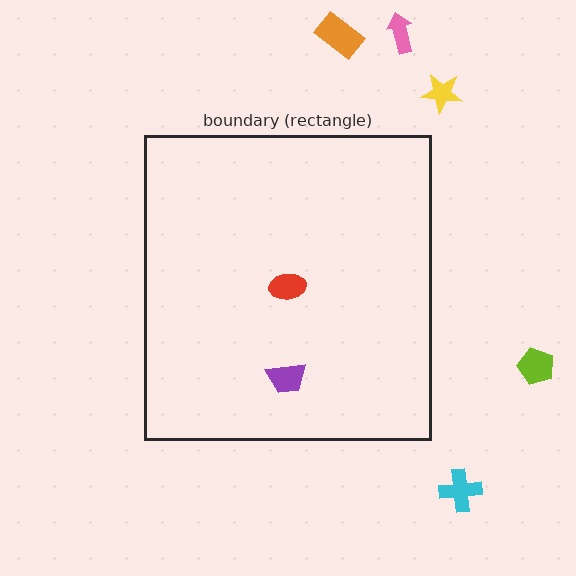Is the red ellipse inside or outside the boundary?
Inside.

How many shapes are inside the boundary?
2 inside, 5 outside.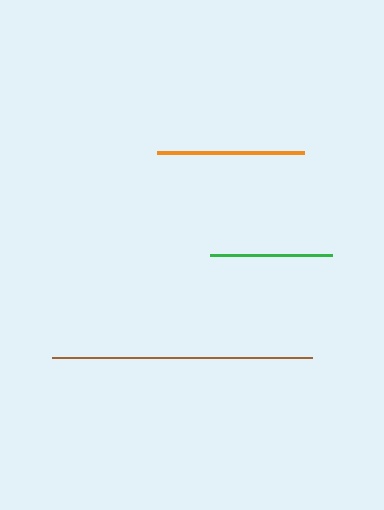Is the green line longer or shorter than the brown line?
The brown line is longer than the green line.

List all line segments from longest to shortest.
From longest to shortest: brown, orange, green.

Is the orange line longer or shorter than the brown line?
The brown line is longer than the orange line.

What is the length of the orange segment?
The orange segment is approximately 147 pixels long.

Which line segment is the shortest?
The green line is the shortest at approximately 121 pixels.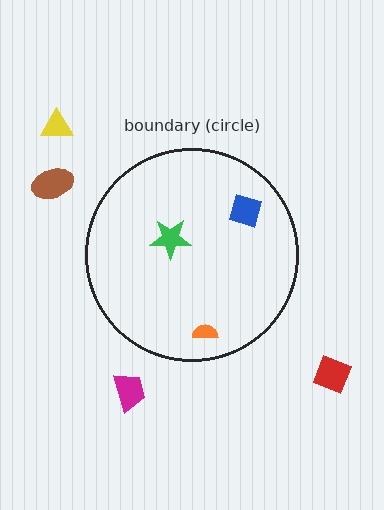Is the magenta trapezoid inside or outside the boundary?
Outside.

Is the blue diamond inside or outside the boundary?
Inside.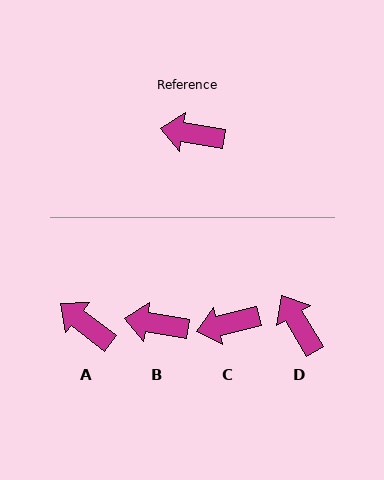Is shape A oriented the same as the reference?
No, it is off by about 29 degrees.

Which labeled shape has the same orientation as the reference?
B.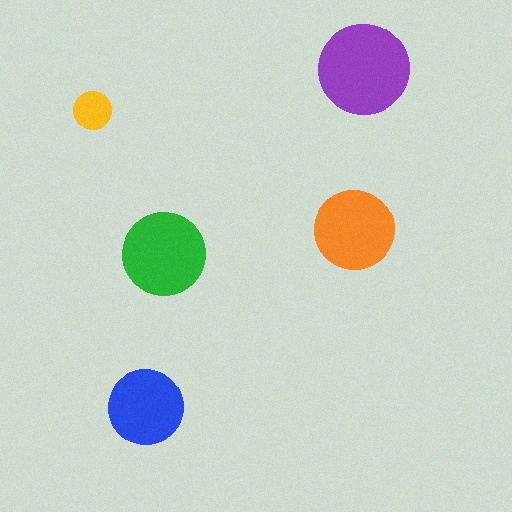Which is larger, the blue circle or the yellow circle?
The blue one.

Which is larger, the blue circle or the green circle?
The green one.